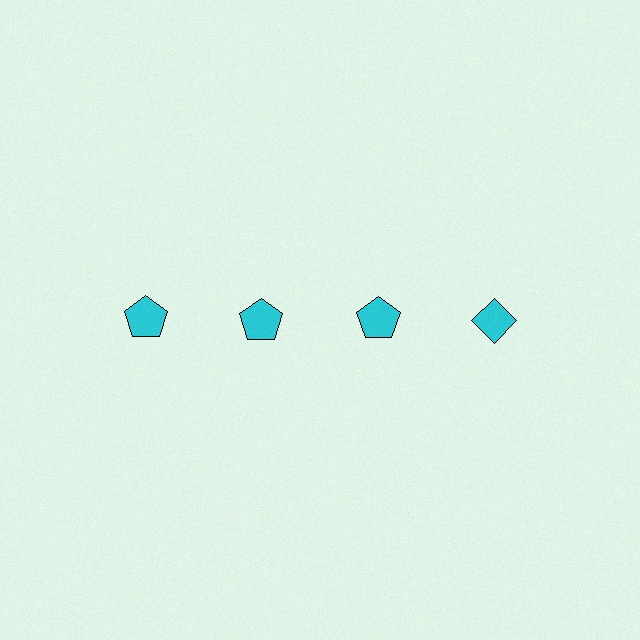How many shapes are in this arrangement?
There are 4 shapes arranged in a grid pattern.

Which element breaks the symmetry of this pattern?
The cyan diamond in the top row, second from right column breaks the symmetry. All other shapes are cyan pentagons.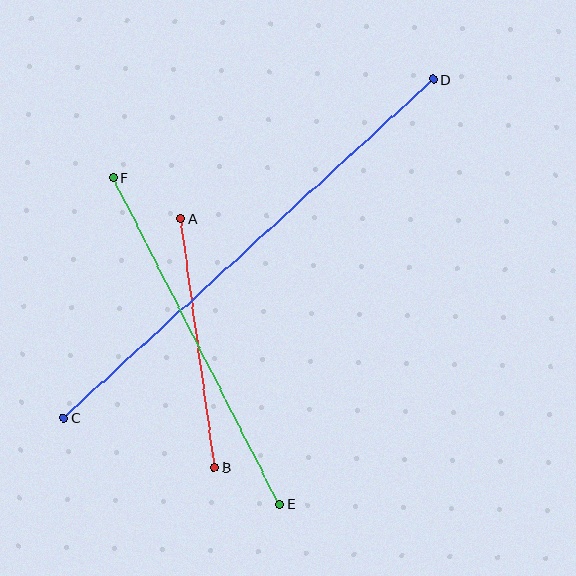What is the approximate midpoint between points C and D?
The midpoint is at approximately (248, 249) pixels.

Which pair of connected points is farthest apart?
Points C and D are farthest apart.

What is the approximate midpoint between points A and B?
The midpoint is at approximately (197, 343) pixels.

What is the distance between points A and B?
The distance is approximately 251 pixels.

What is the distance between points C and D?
The distance is approximately 501 pixels.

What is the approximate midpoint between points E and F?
The midpoint is at approximately (196, 341) pixels.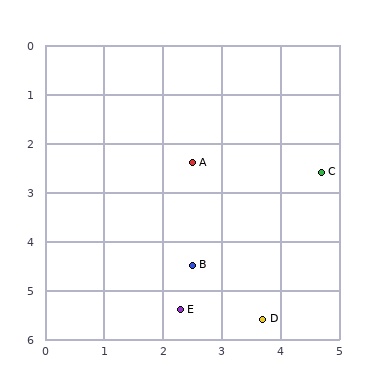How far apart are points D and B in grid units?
Points D and B are about 1.6 grid units apart.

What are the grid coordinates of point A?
Point A is at approximately (2.5, 2.4).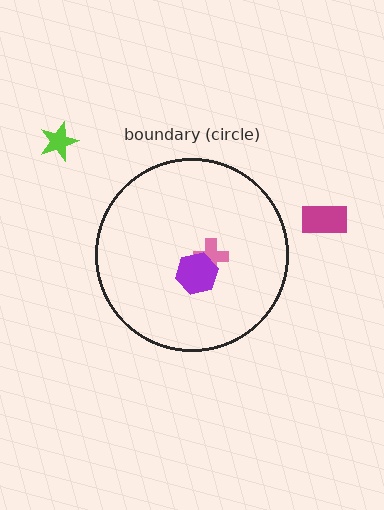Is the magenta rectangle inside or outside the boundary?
Outside.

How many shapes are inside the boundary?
2 inside, 2 outside.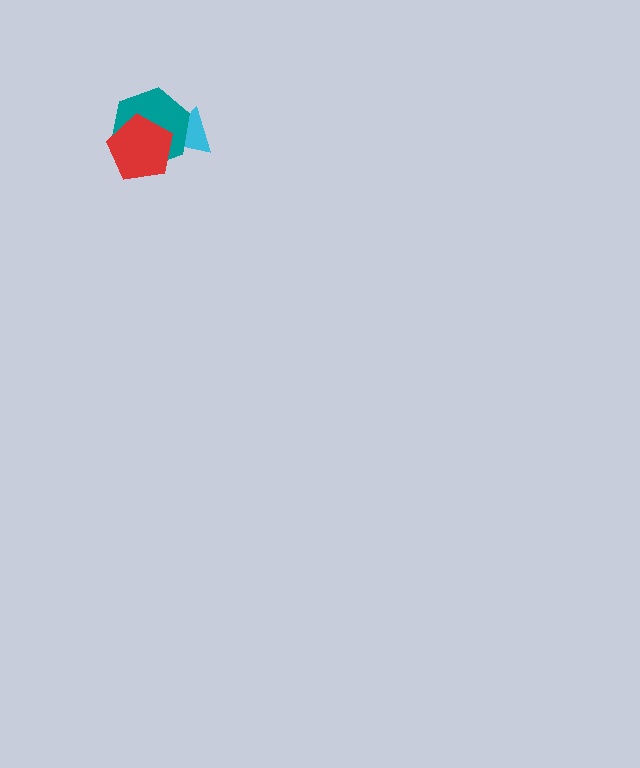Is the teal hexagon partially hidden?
Yes, it is partially covered by another shape.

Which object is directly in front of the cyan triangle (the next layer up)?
The teal hexagon is directly in front of the cyan triangle.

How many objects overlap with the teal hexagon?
2 objects overlap with the teal hexagon.